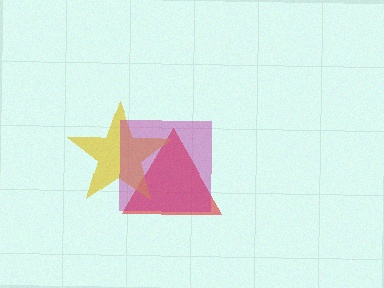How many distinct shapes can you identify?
There are 3 distinct shapes: a red triangle, a yellow star, a magenta square.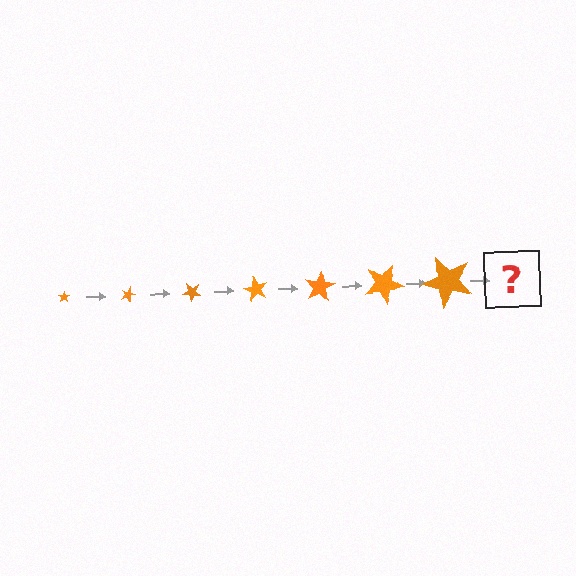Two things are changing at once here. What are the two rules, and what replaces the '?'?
The two rules are that the star grows larger each step and it rotates 20 degrees each step. The '?' should be a star, larger than the previous one and rotated 140 degrees from the start.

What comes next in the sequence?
The next element should be a star, larger than the previous one and rotated 140 degrees from the start.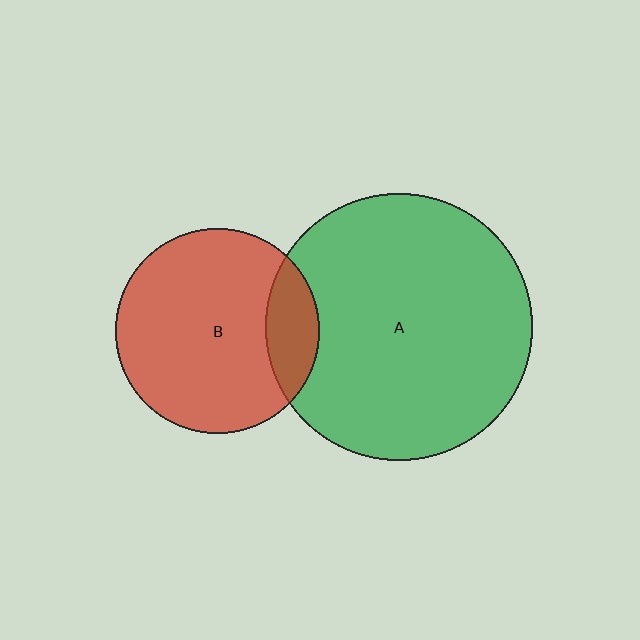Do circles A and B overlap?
Yes.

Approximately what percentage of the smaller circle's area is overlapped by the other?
Approximately 15%.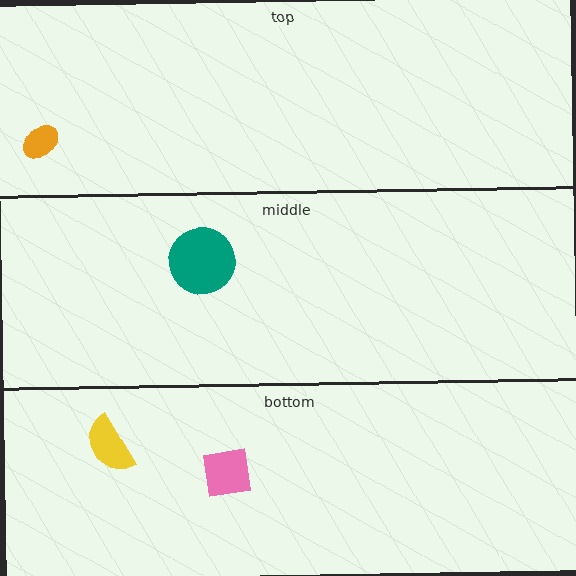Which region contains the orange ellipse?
The top region.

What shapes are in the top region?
The orange ellipse.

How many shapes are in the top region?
1.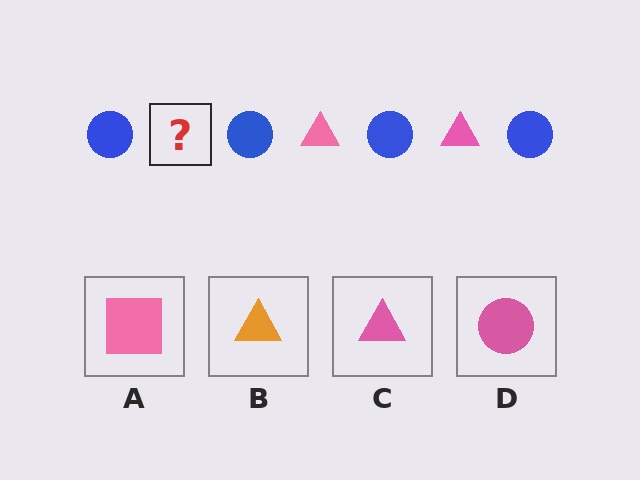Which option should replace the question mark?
Option C.